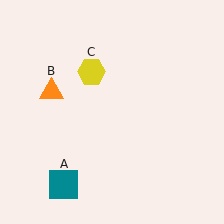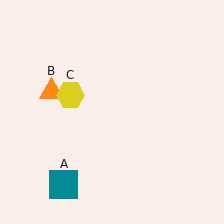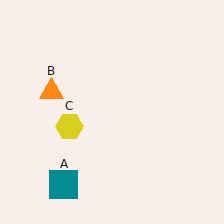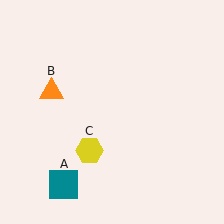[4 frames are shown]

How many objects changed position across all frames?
1 object changed position: yellow hexagon (object C).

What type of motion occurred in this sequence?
The yellow hexagon (object C) rotated counterclockwise around the center of the scene.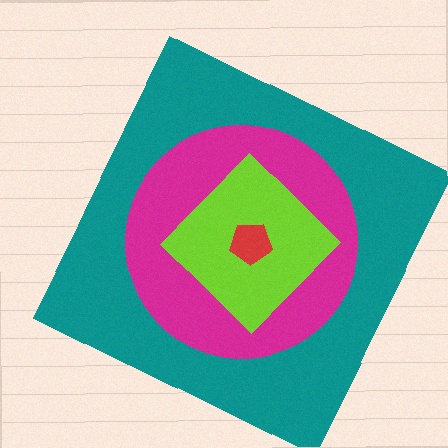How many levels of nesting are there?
4.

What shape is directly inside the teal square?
The magenta circle.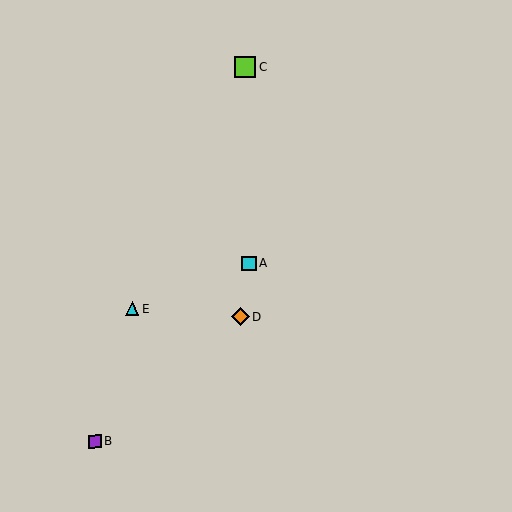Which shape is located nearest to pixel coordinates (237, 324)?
The orange diamond (labeled D) at (240, 317) is nearest to that location.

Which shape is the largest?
The lime square (labeled C) is the largest.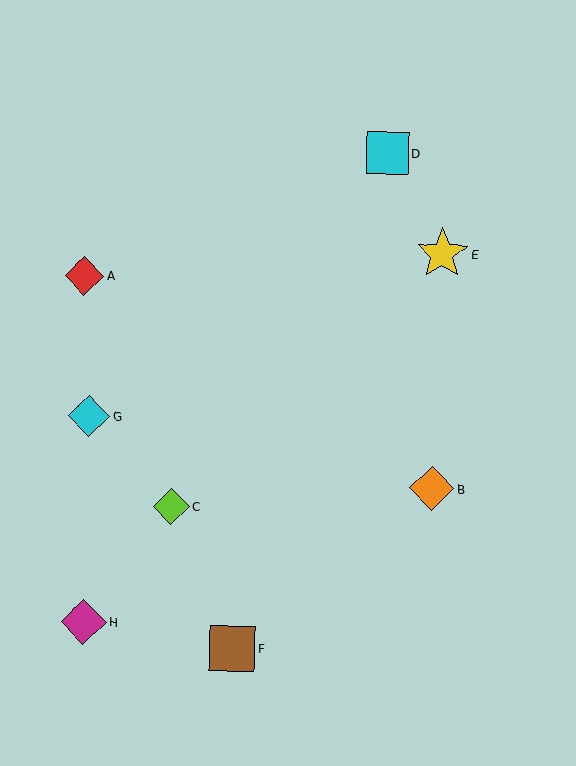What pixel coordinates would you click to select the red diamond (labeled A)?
Click at (84, 276) to select the red diamond A.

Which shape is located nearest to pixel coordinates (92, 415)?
The cyan diamond (labeled G) at (89, 416) is nearest to that location.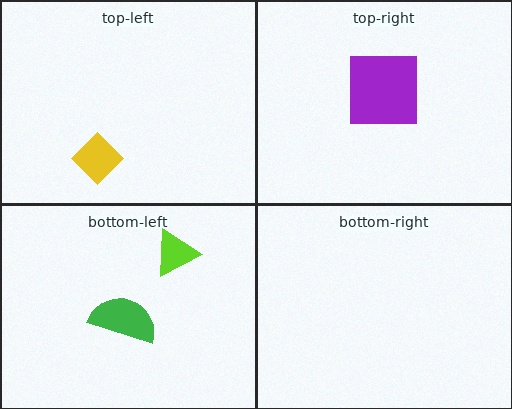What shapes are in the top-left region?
The yellow diamond.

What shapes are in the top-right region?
The purple square.